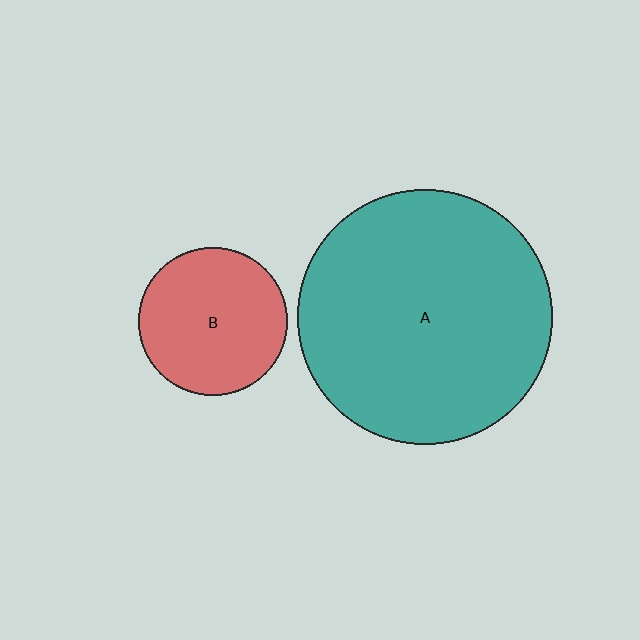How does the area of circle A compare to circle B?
Approximately 2.9 times.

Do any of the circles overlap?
No, none of the circles overlap.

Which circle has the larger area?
Circle A (teal).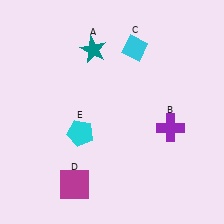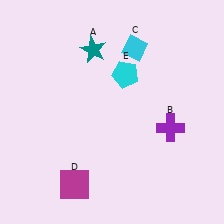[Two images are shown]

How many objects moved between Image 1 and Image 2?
1 object moved between the two images.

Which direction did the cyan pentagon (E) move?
The cyan pentagon (E) moved up.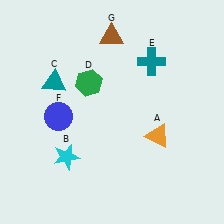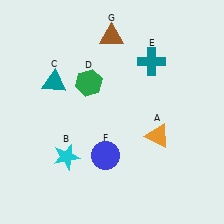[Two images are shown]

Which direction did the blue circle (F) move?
The blue circle (F) moved right.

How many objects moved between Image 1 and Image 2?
1 object moved between the two images.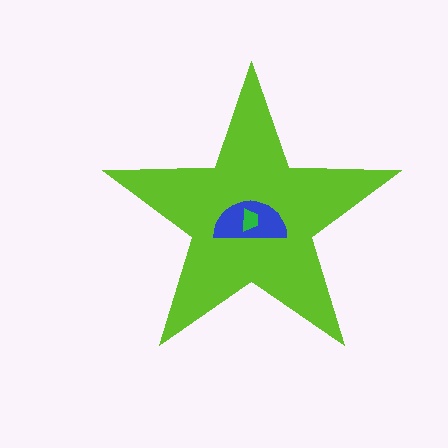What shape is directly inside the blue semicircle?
The green trapezoid.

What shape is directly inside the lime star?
The blue semicircle.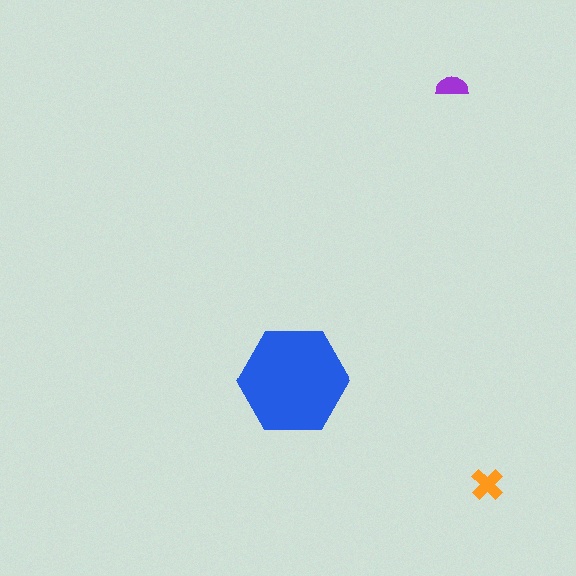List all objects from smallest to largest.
The purple semicircle, the orange cross, the blue hexagon.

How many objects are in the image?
There are 3 objects in the image.